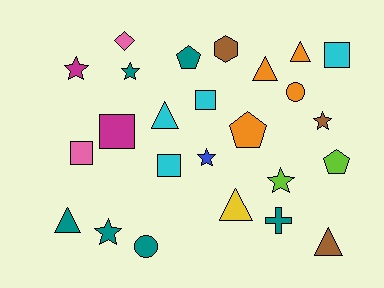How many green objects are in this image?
There are no green objects.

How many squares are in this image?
There are 5 squares.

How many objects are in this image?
There are 25 objects.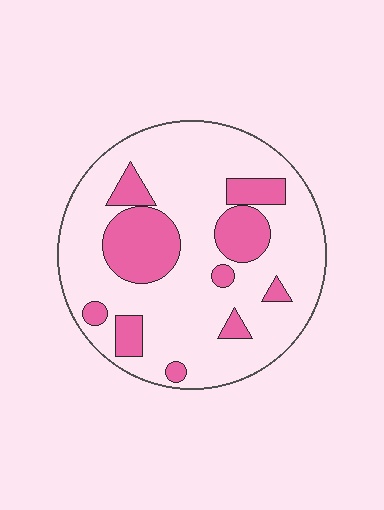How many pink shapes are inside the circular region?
10.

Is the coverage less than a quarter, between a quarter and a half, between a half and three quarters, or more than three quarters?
Less than a quarter.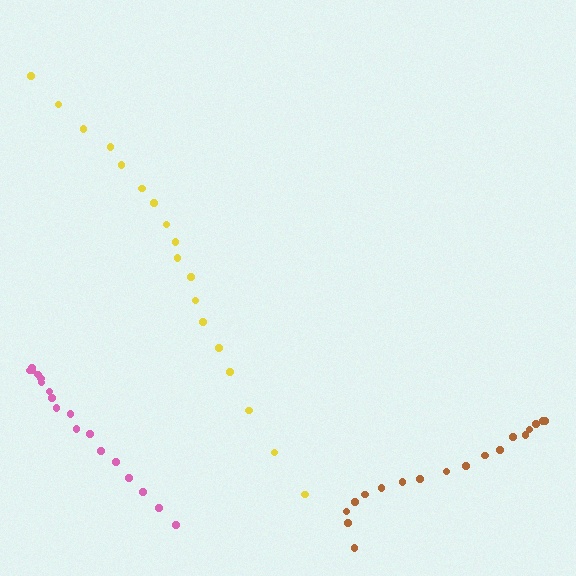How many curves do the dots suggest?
There are 3 distinct paths.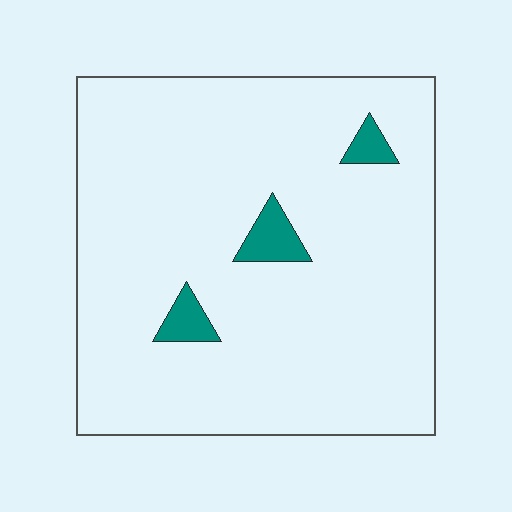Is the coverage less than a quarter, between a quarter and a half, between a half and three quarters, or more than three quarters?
Less than a quarter.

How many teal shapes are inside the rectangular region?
3.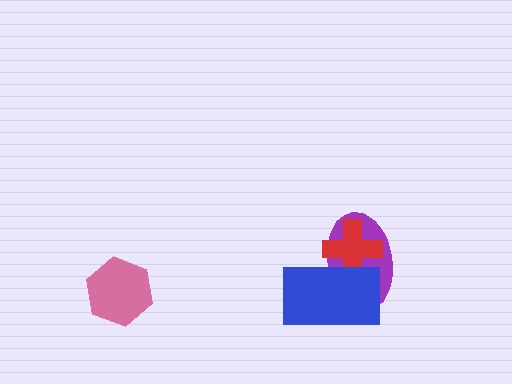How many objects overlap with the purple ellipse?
2 objects overlap with the purple ellipse.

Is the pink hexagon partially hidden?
No, no other shape covers it.